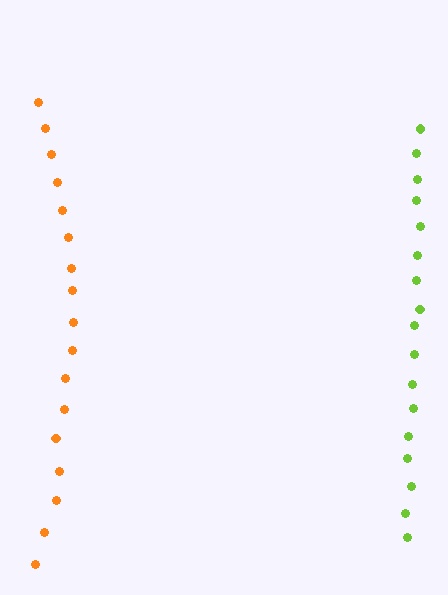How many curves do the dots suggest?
There are 2 distinct paths.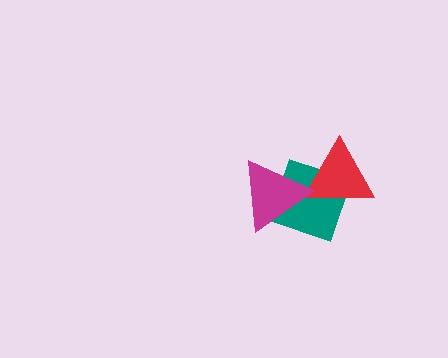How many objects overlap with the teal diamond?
2 objects overlap with the teal diamond.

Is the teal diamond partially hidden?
Yes, it is partially covered by another shape.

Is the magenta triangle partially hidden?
No, no other shape covers it.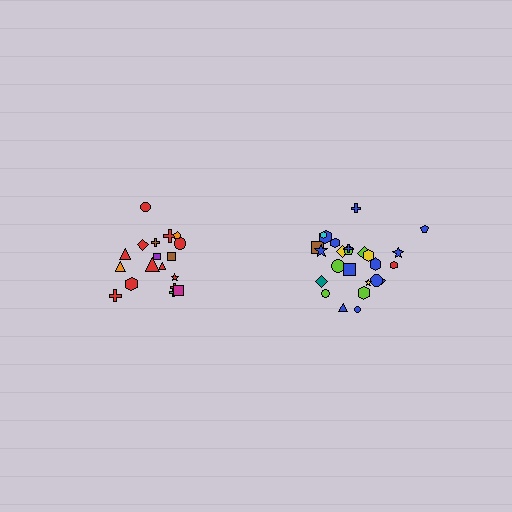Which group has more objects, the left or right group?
The right group.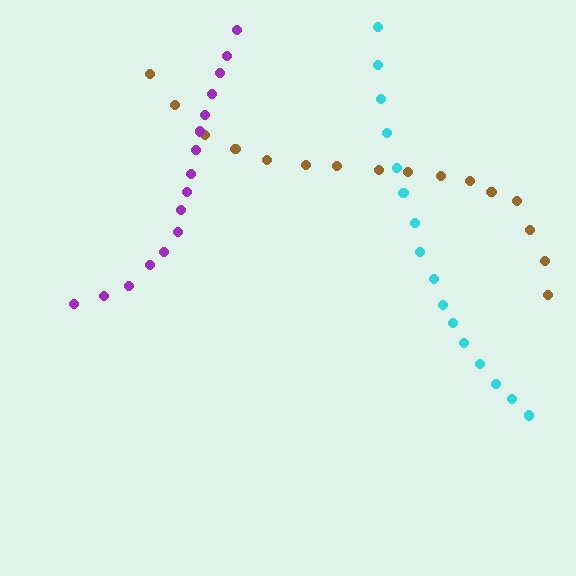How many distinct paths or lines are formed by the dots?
There are 3 distinct paths.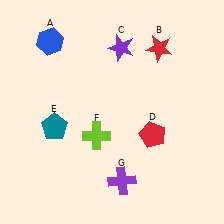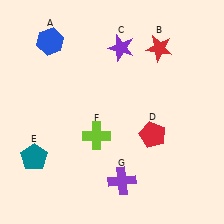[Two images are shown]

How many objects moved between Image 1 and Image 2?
1 object moved between the two images.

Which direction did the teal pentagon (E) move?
The teal pentagon (E) moved down.